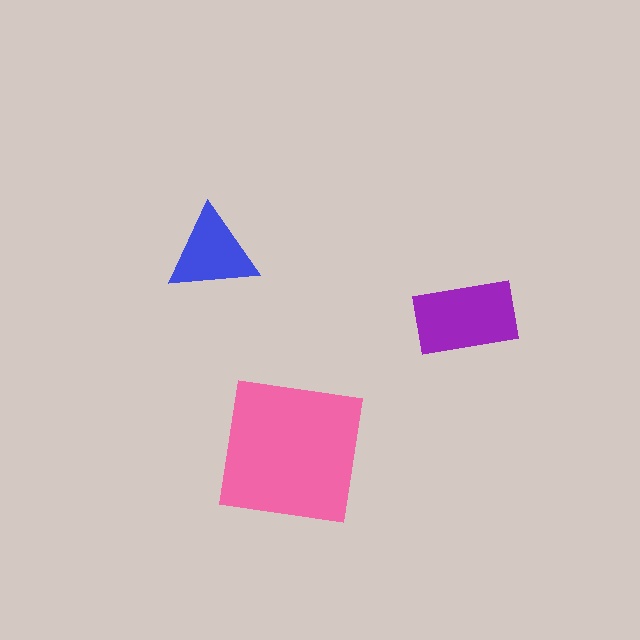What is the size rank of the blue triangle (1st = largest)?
3rd.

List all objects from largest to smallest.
The pink square, the purple rectangle, the blue triangle.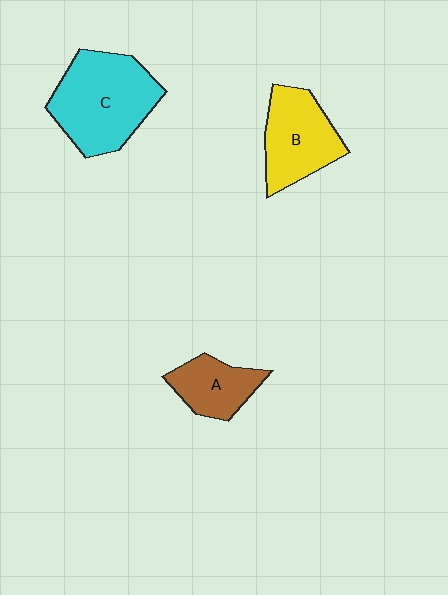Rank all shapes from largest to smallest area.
From largest to smallest: C (cyan), B (yellow), A (brown).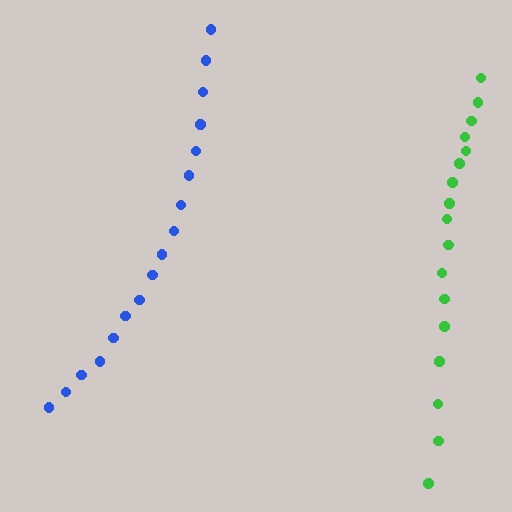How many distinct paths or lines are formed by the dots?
There are 2 distinct paths.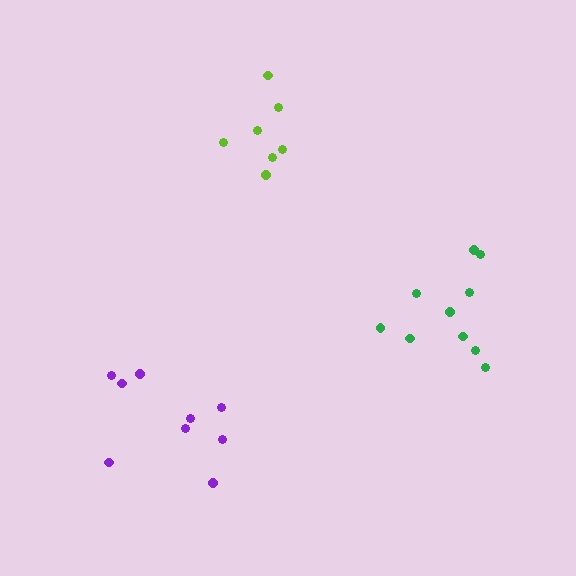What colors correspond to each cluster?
The clusters are colored: green, lime, purple.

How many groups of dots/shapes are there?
There are 3 groups.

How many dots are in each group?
Group 1: 10 dots, Group 2: 7 dots, Group 3: 9 dots (26 total).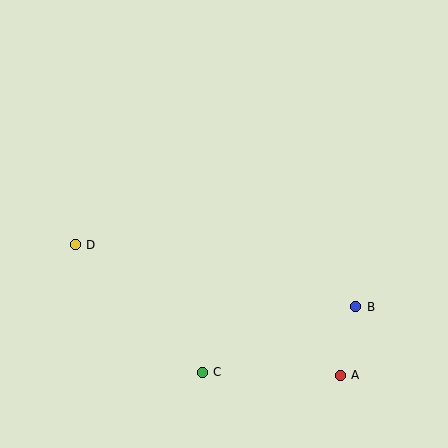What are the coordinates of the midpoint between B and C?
The midpoint between B and C is at (279, 340).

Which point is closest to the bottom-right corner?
Point A is closest to the bottom-right corner.